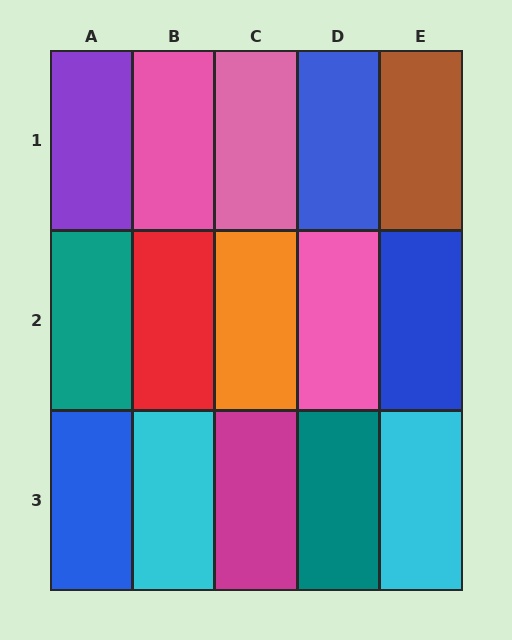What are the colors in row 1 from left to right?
Purple, pink, pink, blue, brown.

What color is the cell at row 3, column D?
Teal.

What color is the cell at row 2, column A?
Teal.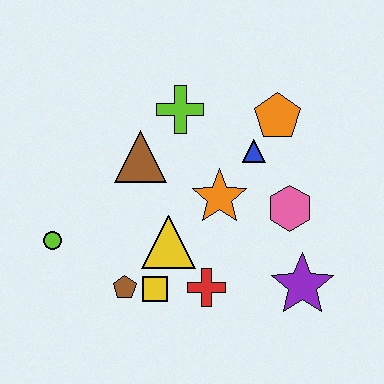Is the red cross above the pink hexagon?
No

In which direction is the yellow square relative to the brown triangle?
The yellow square is below the brown triangle.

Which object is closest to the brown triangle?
The lime cross is closest to the brown triangle.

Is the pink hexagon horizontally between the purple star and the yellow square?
Yes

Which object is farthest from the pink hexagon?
The lime circle is farthest from the pink hexagon.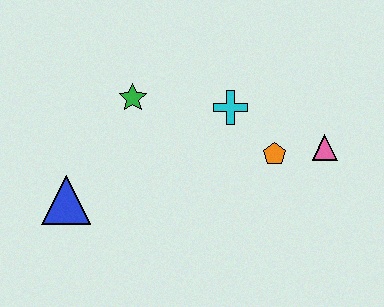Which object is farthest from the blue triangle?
The pink triangle is farthest from the blue triangle.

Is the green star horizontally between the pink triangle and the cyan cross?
No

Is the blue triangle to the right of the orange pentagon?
No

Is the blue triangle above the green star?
No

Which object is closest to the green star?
The cyan cross is closest to the green star.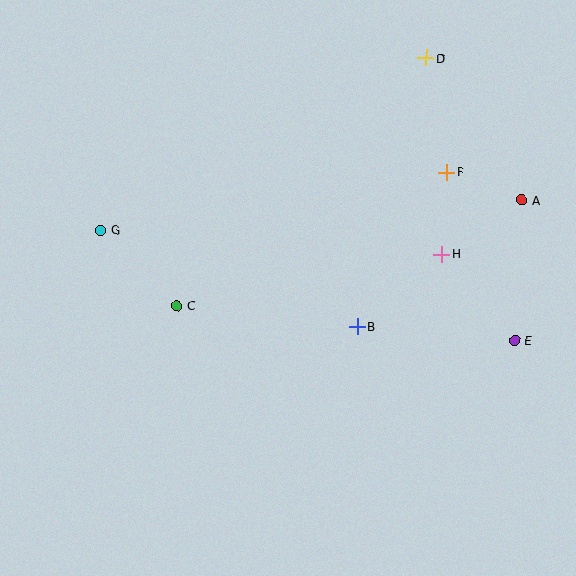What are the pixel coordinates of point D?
Point D is at (426, 58).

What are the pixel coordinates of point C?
Point C is at (177, 305).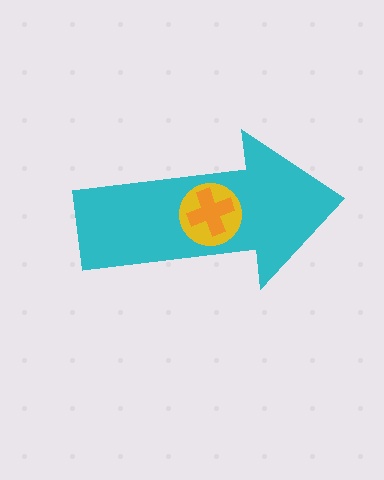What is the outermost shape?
The cyan arrow.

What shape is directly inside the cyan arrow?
The yellow circle.